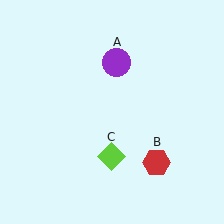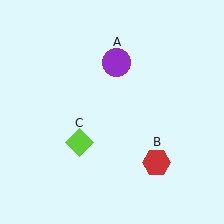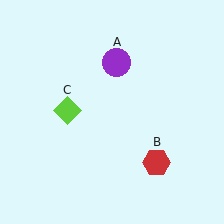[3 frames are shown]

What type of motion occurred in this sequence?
The lime diamond (object C) rotated clockwise around the center of the scene.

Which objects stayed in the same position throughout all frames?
Purple circle (object A) and red hexagon (object B) remained stationary.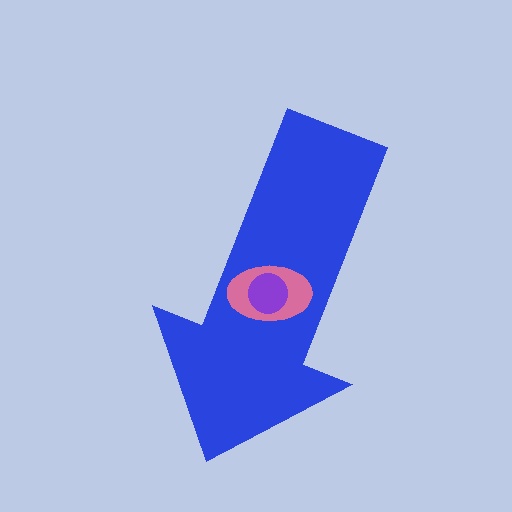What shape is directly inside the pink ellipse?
The purple circle.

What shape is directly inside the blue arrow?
The pink ellipse.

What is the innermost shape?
The purple circle.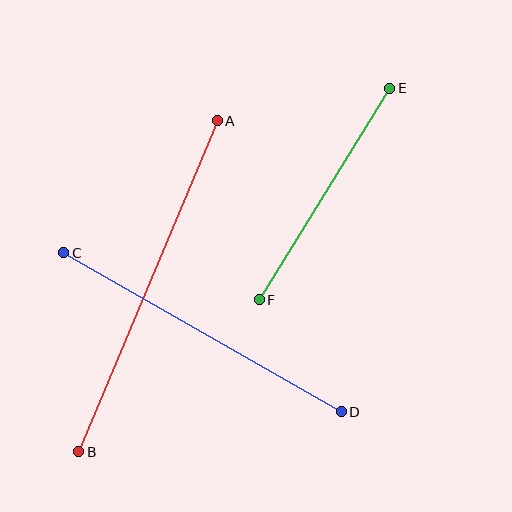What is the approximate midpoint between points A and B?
The midpoint is at approximately (148, 286) pixels.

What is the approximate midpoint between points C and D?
The midpoint is at approximately (203, 332) pixels.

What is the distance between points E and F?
The distance is approximately 248 pixels.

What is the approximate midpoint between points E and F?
The midpoint is at approximately (324, 194) pixels.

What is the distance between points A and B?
The distance is approximately 359 pixels.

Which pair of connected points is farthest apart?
Points A and B are farthest apart.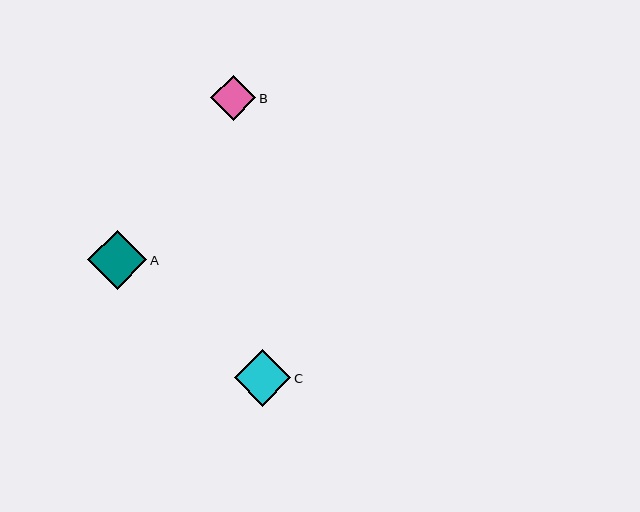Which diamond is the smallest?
Diamond B is the smallest with a size of approximately 45 pixels.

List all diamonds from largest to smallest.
From largest to smallest: A, C, B.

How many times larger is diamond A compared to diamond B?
Diamond A is approximately 1.3 times the size of diamond B.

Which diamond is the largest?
Diamond A is the largest with a size of approximately 59 pixels.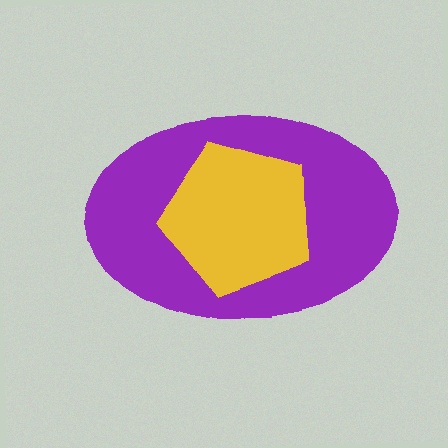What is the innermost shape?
The yellow pentagon.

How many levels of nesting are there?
2.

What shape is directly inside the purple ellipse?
The yellow pentagon.